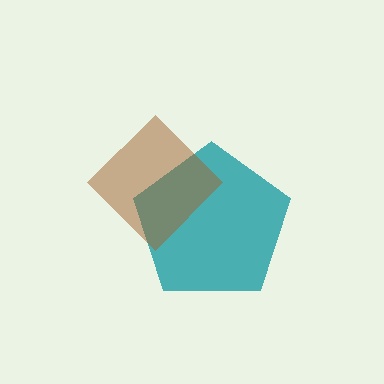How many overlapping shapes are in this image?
There are 2 overlapping shapes in the image.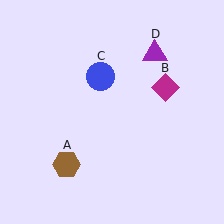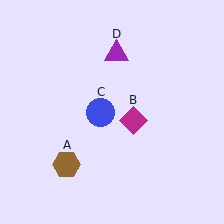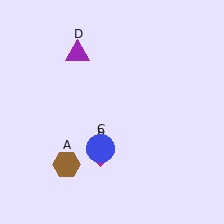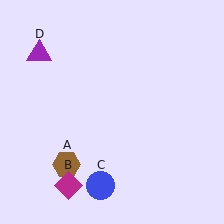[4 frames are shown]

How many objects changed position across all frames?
3 objects changed position: magenta diamond (object B), blue circle (object C), purple triangle (object D).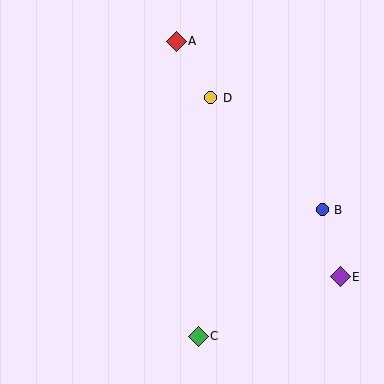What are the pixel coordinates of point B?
Point B is at (322, 210).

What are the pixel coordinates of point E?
Point E is at (340, 277).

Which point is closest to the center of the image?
Point D at (211, 98) is closest to the center.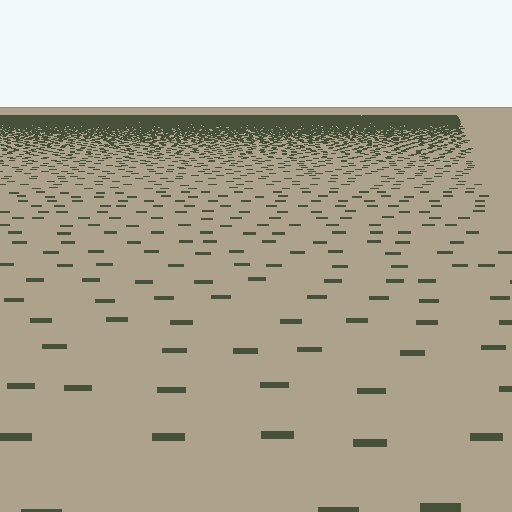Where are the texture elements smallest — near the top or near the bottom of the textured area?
Near the top.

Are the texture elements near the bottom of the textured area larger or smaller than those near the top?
Larger. Near the bottom, elements are closer to the viewer and appear at a bigger on-screen size.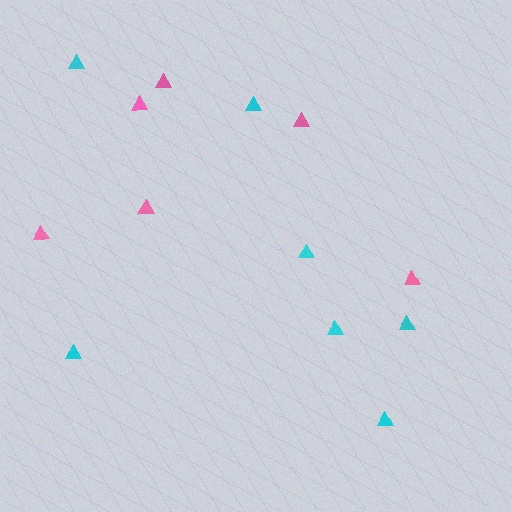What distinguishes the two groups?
There are 2 groups: one group of cyan triangles (7) and one group of pink triangles (6).